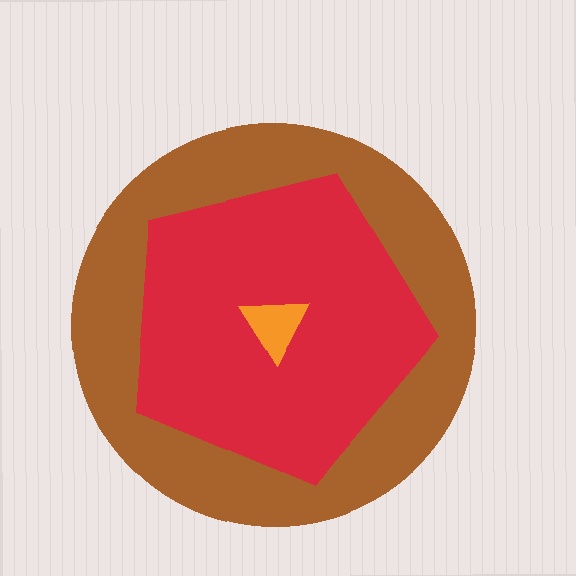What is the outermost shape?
The brown circle.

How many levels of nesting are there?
3.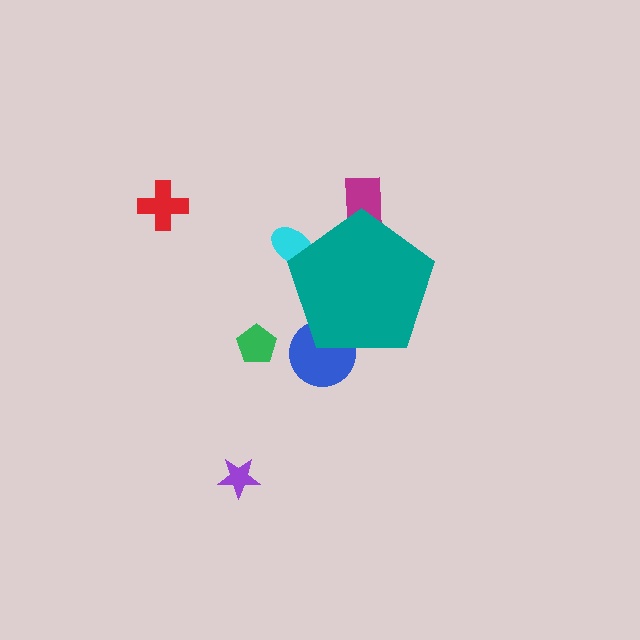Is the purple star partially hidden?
No, the purple star is fully visible.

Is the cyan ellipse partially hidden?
Yes, the cyan ellipse is partially hidden behind the teal pentagon.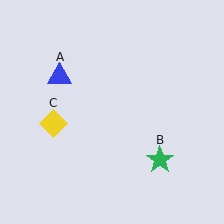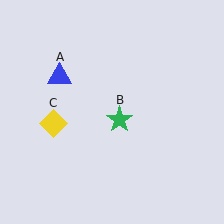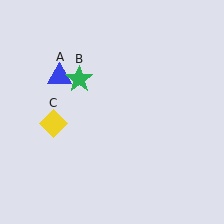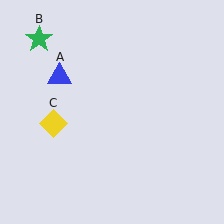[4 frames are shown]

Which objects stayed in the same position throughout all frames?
Blue triangle (object A) and yellow diamond (object C) remained stationary.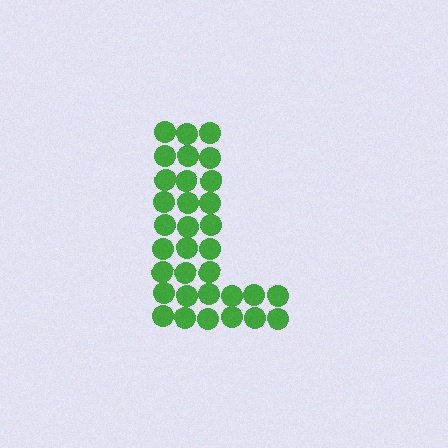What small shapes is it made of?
It is made of small circles.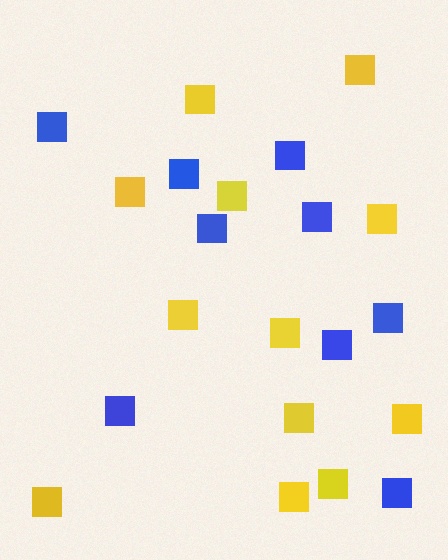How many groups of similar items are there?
There are 2 groups: one group of yellow squares (12) and one group of blue squares (9).